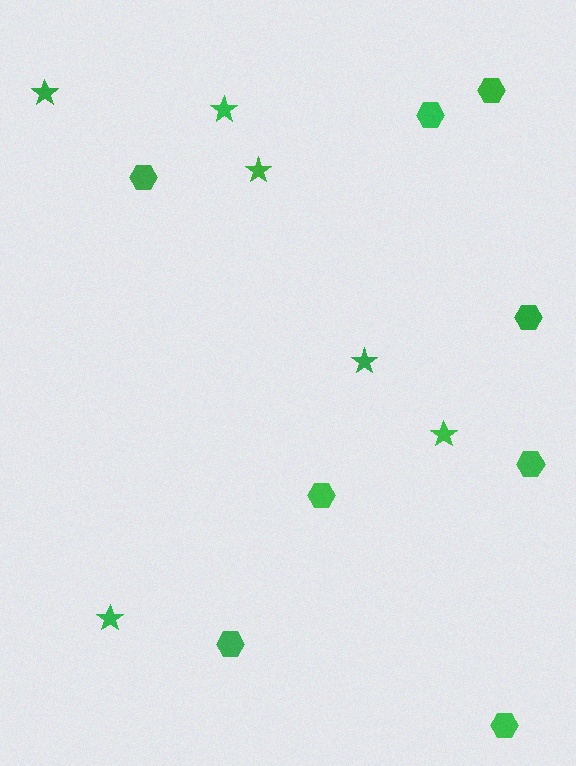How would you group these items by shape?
There are 2 groups: one group of hexagons (8) and one group of stars (6).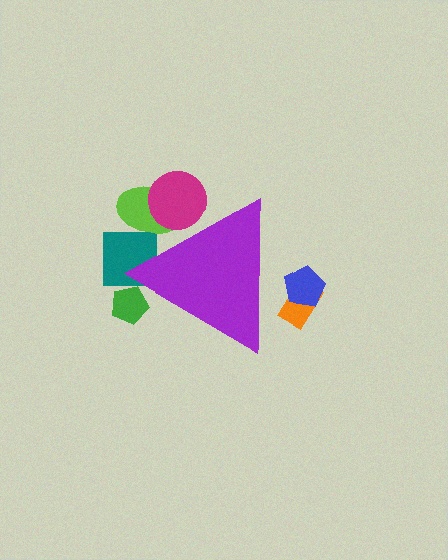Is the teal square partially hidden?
Yes, the teal square is partially hidden behind the purple triangle.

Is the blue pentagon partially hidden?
Yes, the blue pentagon is partially hidden behind the purple triangle.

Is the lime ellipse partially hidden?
Yes, the lime ellipse is partially hidden behind the purple triangle.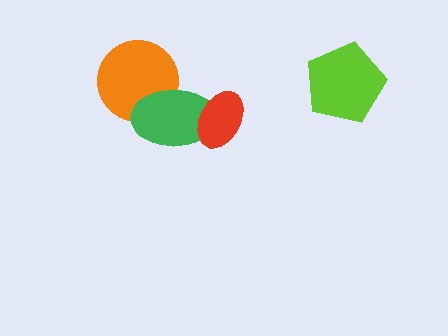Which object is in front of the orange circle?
The green ellipse is in front of the orange circle.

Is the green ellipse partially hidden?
Yes, it is partially covered by another shape.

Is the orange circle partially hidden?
Yes, it is partially covered by another shape.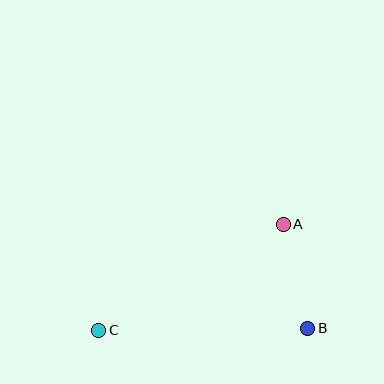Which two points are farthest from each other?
Points A and C are farthest from each other.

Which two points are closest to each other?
Points A and B are closest to each other.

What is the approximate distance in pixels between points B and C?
The distance between B and C is approximately 209 pixels.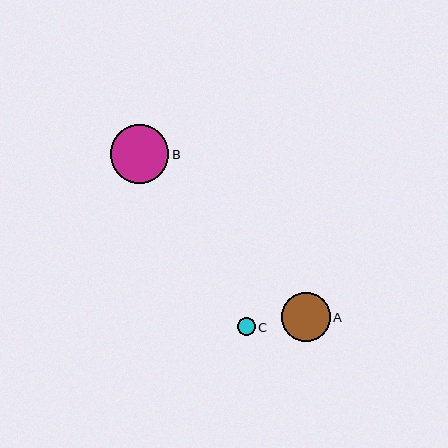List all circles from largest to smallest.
From largest to smallest: B, A, C.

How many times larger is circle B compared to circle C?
Circle B is approximately 3.2 times the size of circle C.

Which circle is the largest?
Circle B is the largest with a size of approximately 59 pixels.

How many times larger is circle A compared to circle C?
Circle A is approximately 2.7 times the size of circle C.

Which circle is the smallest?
Circle C is the smallest with a size of approximately 18 pixels.